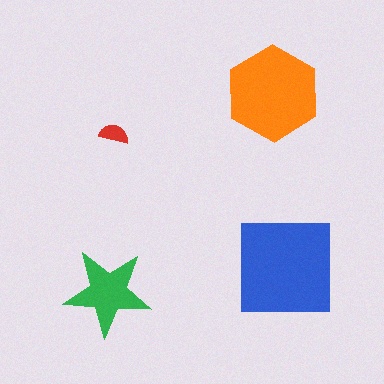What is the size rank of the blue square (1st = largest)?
1st.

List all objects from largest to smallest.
The blue square, the orange hexagon, the green star, the red semicircle.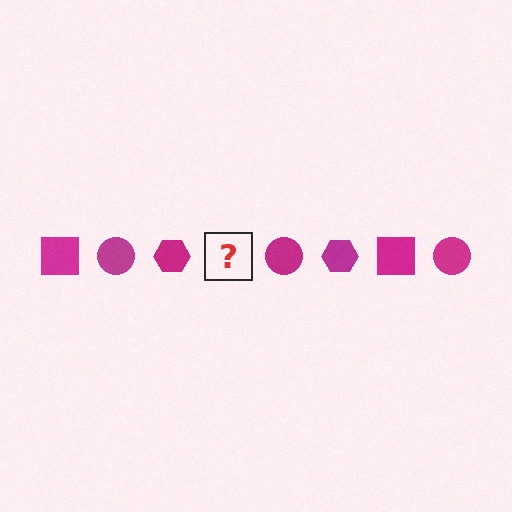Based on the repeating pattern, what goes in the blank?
The blank should be a magenta square.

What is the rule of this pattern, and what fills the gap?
The rule is that the pattern cycles through square, circle, hexagon shapes in magenta. The gap should be filled with a magenta square.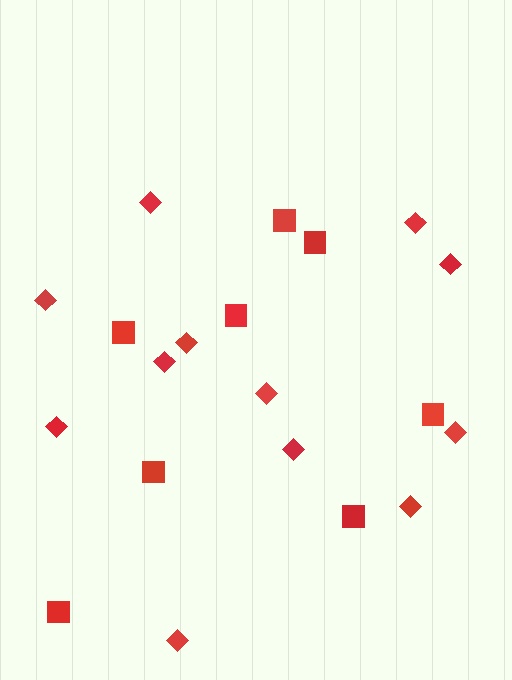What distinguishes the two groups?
There are 2 groups: one group of diamonds (12) and one group of squares (8).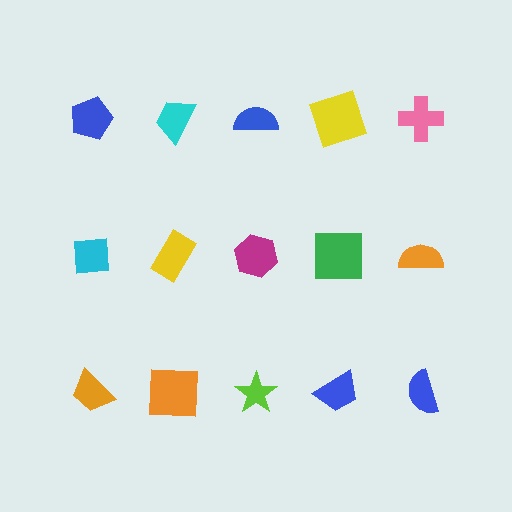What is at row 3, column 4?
A blue trapezoid.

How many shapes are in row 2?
5 shapes.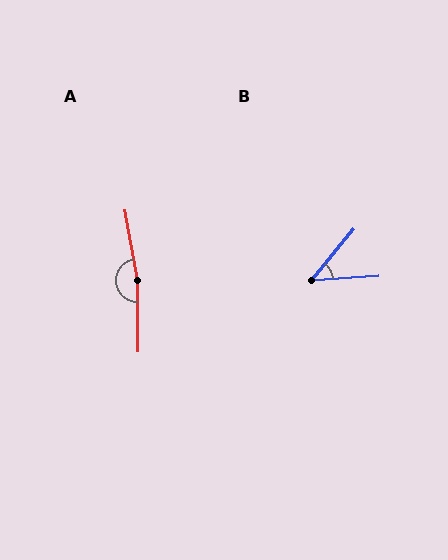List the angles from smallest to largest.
B (47°), A (170°).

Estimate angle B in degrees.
Approximately 47 degrees.